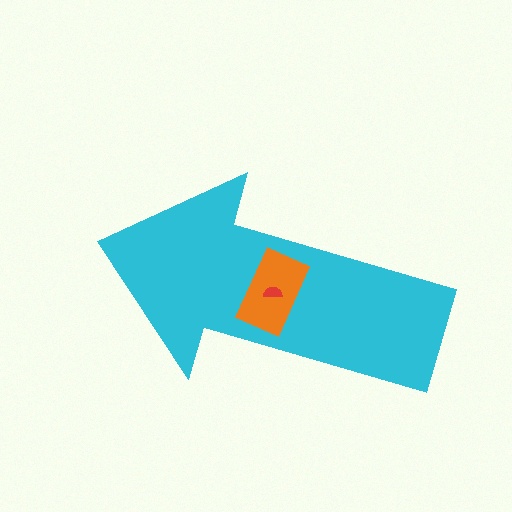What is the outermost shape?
The cyan arrow.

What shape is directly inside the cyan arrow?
The orange rectangle.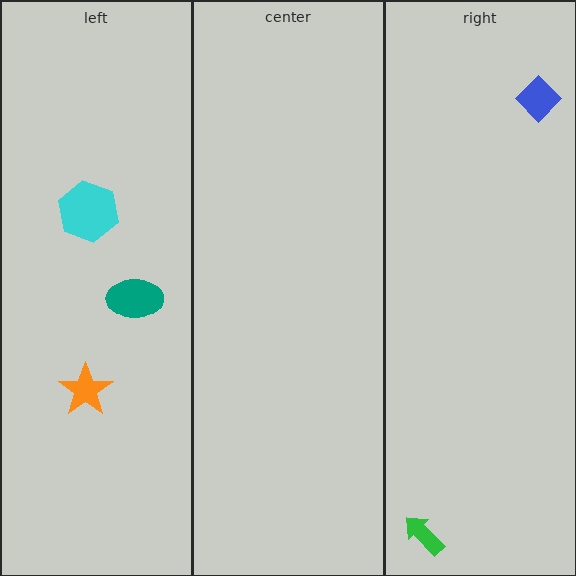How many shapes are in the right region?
2.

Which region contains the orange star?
The left region.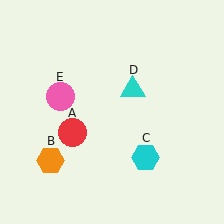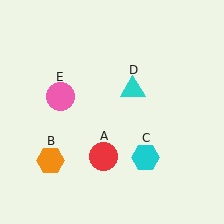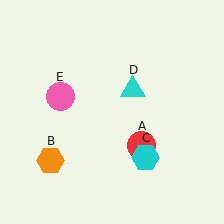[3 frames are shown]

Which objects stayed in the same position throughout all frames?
Orange hexagon (object B) and cyan hexagon (object C) and cyan triangle (object D) and pink circle (object E) remained stationary.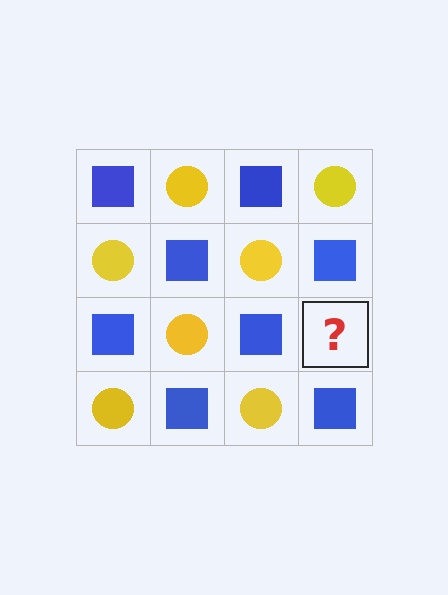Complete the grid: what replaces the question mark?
The question mark should be replaced with a yellow circle.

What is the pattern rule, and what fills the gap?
The rule is that it alternates blue square and yellow circle in a checkerboard pattern. The gap should be filled with a yellow circle.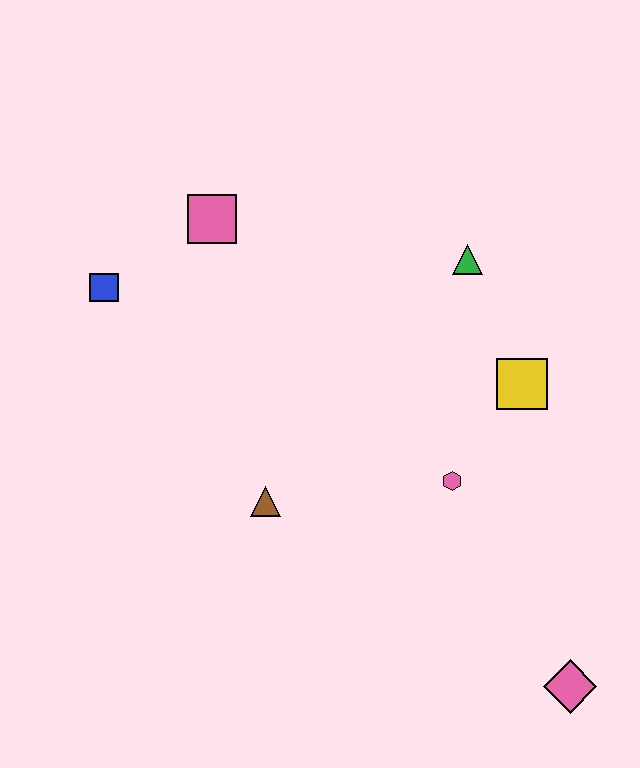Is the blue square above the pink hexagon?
Yes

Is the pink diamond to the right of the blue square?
Yes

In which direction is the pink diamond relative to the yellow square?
The pink diamond is below the yellow square.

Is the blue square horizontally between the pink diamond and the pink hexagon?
No